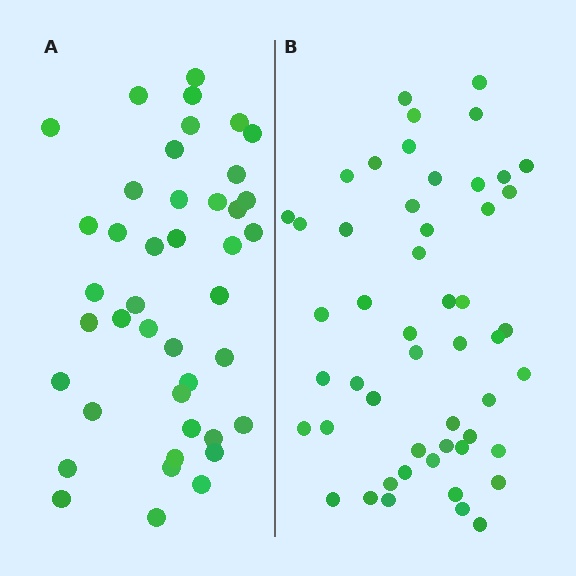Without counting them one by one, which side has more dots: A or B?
Region B (the right region) has more dots.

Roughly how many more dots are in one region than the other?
Region B has roughly 8 or so more dots than region A.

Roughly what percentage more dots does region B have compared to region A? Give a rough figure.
About 20% more.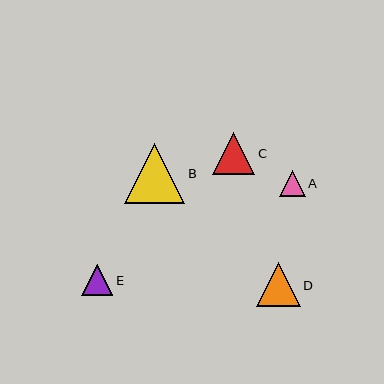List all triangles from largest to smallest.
From largest to smallest: B, D, C, E, A.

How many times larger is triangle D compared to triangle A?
Triangle D is approximately 1.7 times the size of triangle A.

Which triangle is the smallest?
Triangle A is the smallest with a size of approximately 26 pixels.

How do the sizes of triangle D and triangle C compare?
Triangle D and triangle C are approximately the same size.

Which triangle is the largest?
Triangle B is the largest with a size of approximately 60 pixels.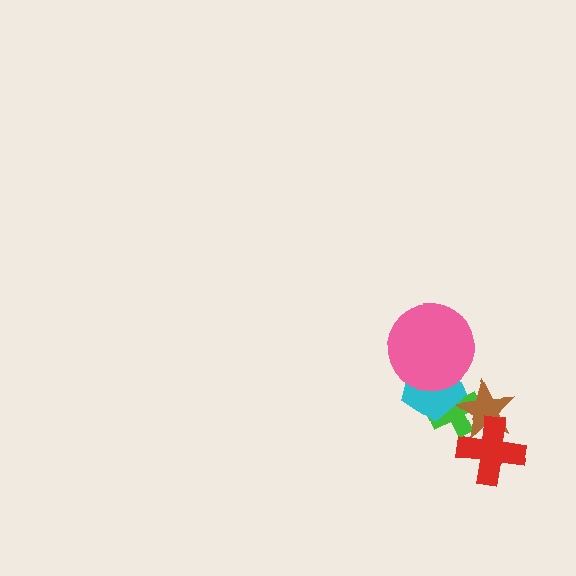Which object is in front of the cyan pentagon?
The pink circle is in front of the cyan pentagon.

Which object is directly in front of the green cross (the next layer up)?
The brown star is directly in front of the green cross.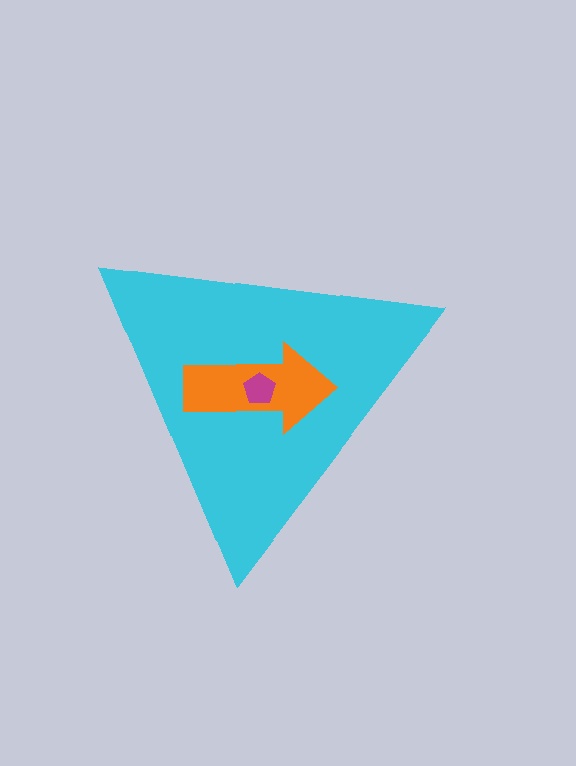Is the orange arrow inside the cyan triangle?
Yes.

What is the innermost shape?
The magenta pentagon.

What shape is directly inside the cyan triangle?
The orange arrow.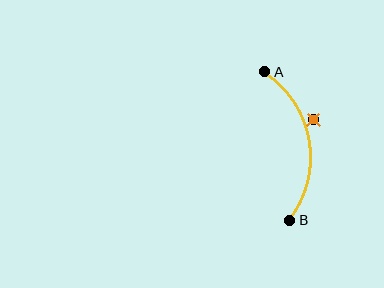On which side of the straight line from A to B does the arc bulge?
The arc bulges to the right of the straight line connecting A and B.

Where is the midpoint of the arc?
The arc midpoint is the point on the curve farthest from the straight line joining A and B. It sits to the right of that line.